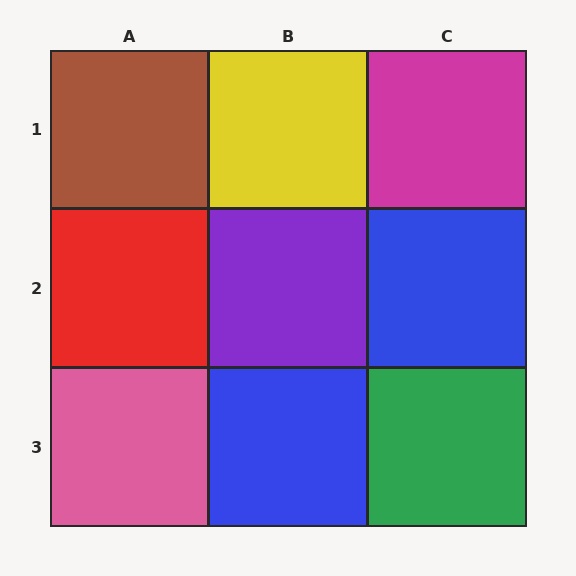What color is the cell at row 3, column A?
Pink.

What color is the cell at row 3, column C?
Green.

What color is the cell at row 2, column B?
Purple.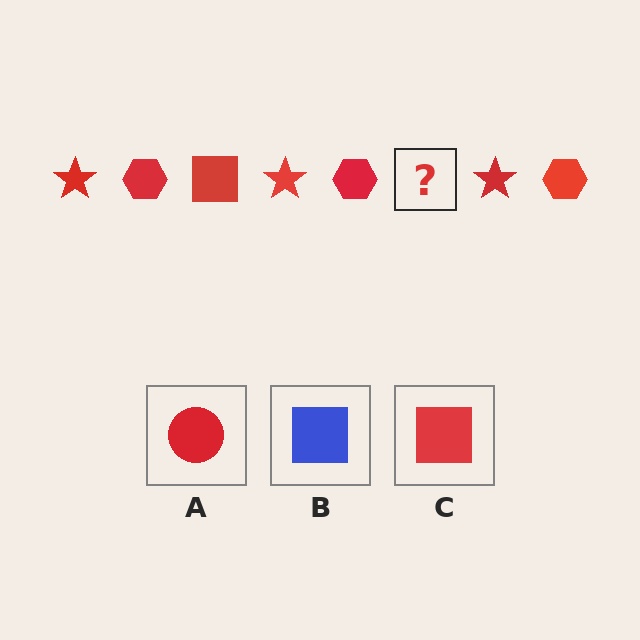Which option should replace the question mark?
Option C.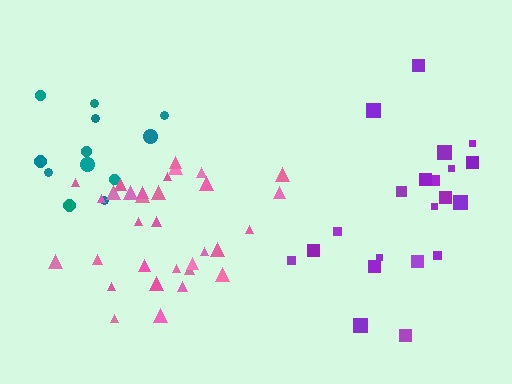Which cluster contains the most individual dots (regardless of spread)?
Pink (32).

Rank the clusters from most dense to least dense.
pink, teal, purple.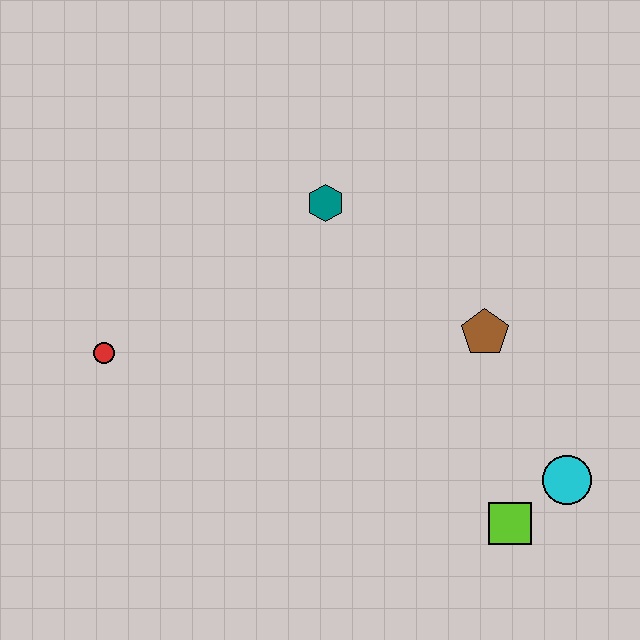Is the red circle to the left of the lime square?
Yes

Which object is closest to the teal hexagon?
The brown pentagon is closest to the teal hexagon.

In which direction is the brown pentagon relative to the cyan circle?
The brown pentagon is above the cyan circle.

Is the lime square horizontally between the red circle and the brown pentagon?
No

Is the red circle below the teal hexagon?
Yes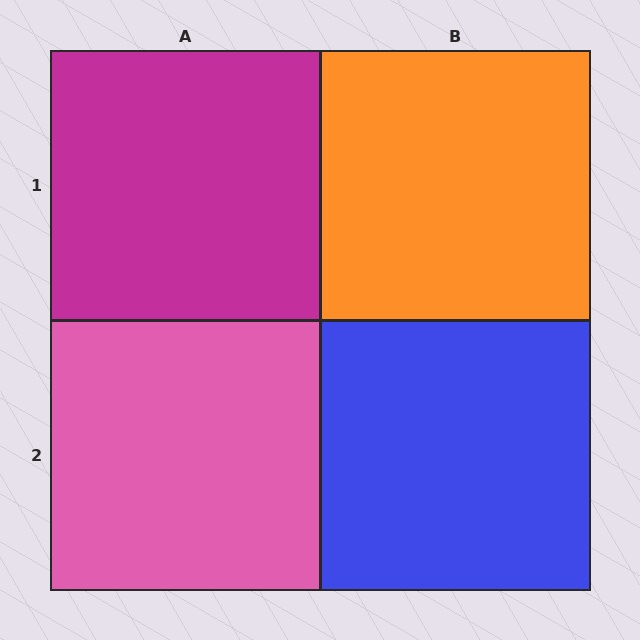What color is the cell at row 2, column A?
Pink.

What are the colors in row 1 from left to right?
Magenta, orange.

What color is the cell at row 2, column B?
Blue.